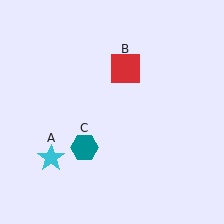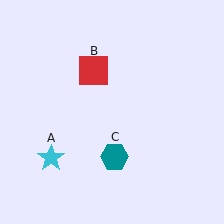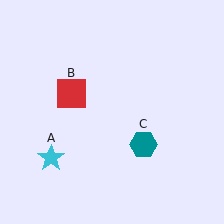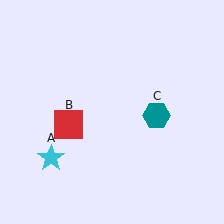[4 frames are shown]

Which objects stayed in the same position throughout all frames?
Cyan star (object A) remained stationary.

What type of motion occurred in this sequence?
The red square (object B), teal hexagon (object C) rotated counterclockwise around the center of the scene.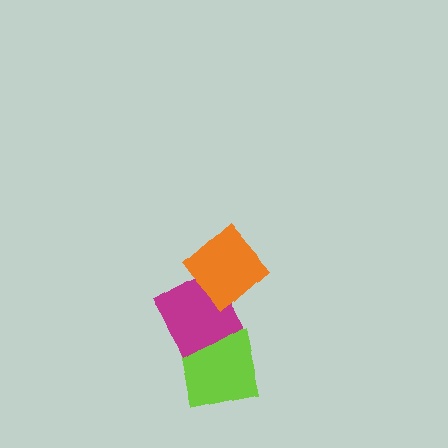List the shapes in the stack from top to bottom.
From top to bottom: the orange diamond, the magenta diamond, the lime square.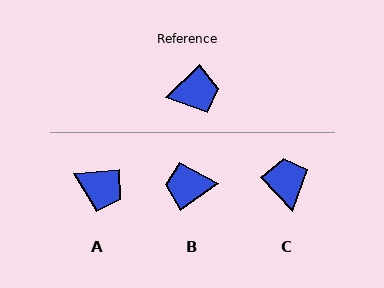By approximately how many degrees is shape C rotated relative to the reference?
Approximately 91 degrees counter-clockwise.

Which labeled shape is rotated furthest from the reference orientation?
B, about 172 degrees away.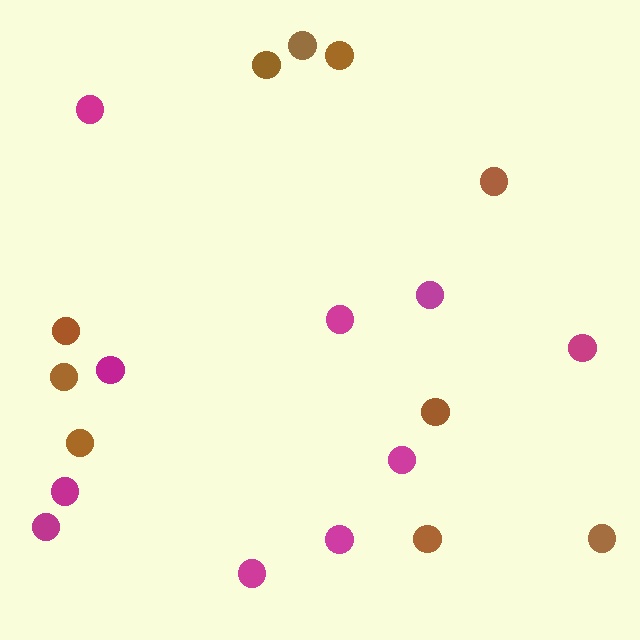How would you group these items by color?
There are 2 groups: one group of magenta circles (10) and one group of brown circles (10).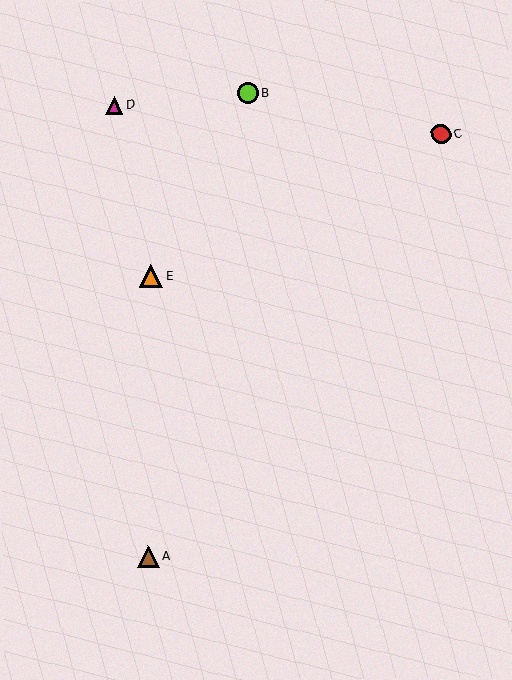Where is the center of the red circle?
The center of the red circle is at (441, 134).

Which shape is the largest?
The orange triangle (labeled E) is the largest.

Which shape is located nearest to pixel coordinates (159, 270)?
The orange triangle (labeled E) at (151, 276) is nearest to that location.